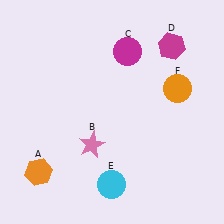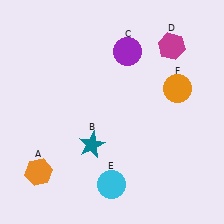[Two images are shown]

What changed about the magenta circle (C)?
In Image 1, C is magenta. In Image 2, it changed to purple.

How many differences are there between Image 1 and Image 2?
There are 2 differences between the two images.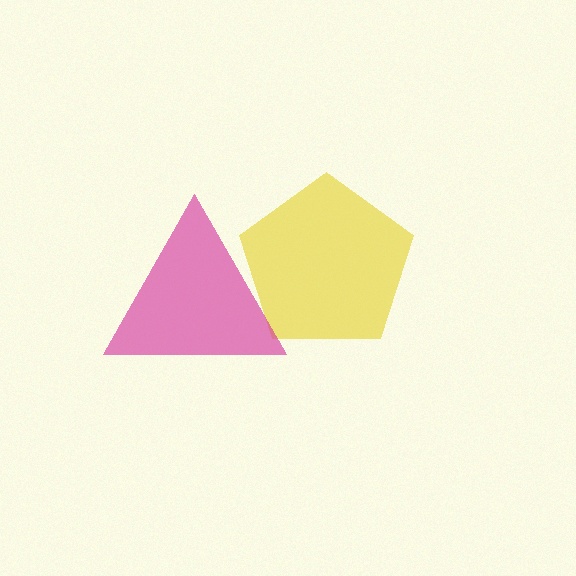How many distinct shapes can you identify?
There are 2 distinct shapes: a yellow pentagon, a magenta triangle.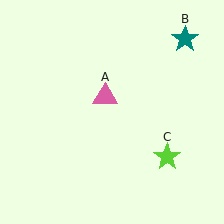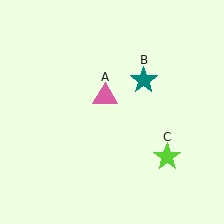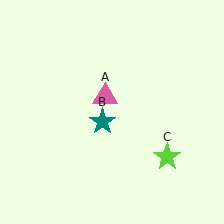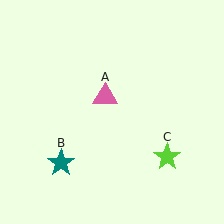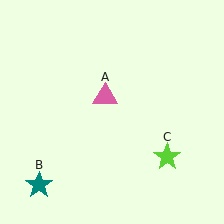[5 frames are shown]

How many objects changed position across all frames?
1 object changed position: teal star (object B).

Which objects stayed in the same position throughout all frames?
Pink triangle (object A) and lime star (object C) remained stationary.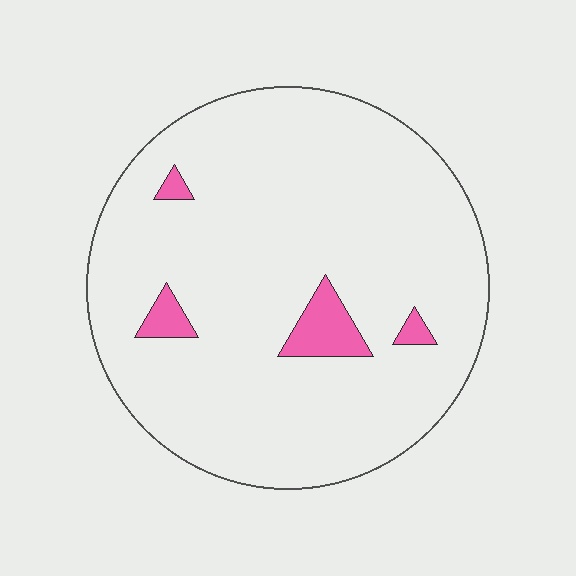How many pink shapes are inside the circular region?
4.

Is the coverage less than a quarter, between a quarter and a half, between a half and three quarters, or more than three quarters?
Less than a quarter.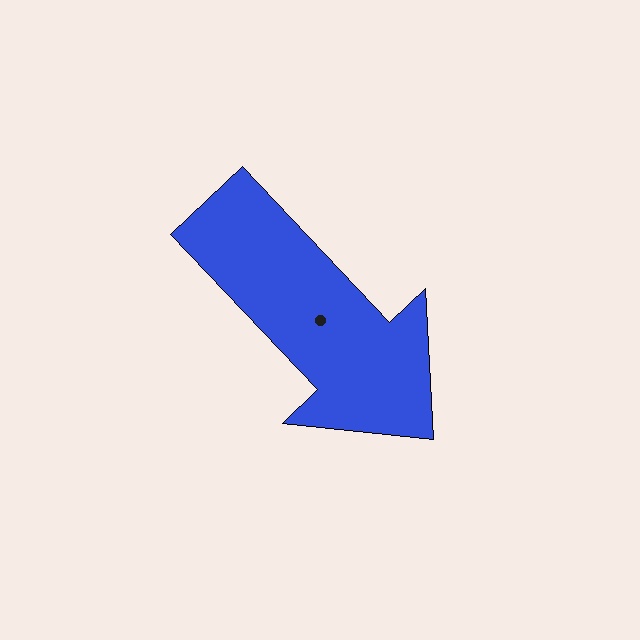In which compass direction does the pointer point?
Southeast.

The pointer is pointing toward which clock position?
Roughly 5 o'clock.